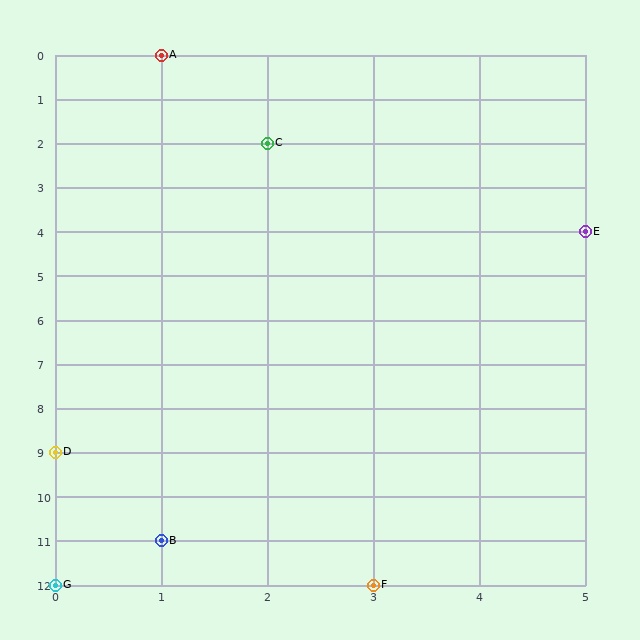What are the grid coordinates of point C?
Point C is at grid coordinates (2, 2).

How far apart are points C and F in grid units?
Points C and F are 1 column and 10 rows apart (about 10.0 grid units diagonally).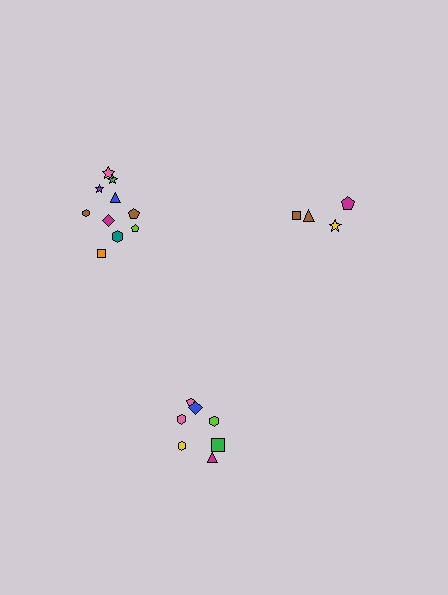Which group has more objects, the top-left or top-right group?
The top-left group.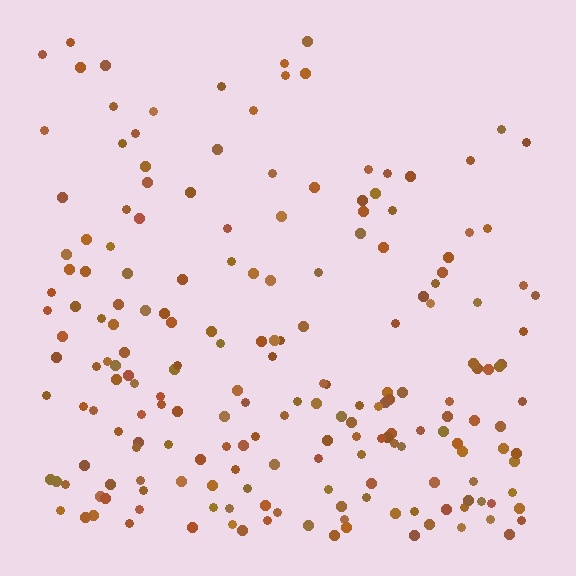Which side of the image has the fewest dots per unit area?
The top.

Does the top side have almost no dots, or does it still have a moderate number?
Still a moderate number, just noticeably fewer than the bottom.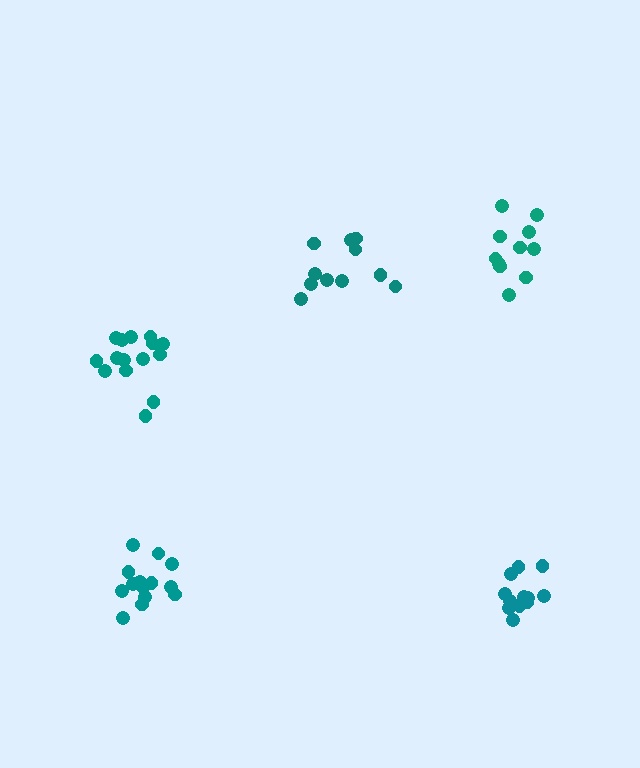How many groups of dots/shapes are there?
There are 5 groups.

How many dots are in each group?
Group 1: 11 dots, Group 2: 14 dots, Group 3: 13 dots, Group 4: 15 dots, Group 5: 11 dots (64 total).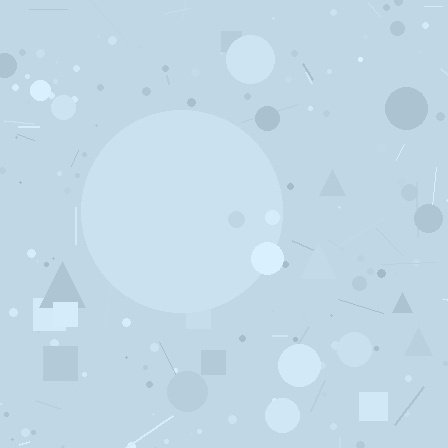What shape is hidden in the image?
A circle is hidden in the image.